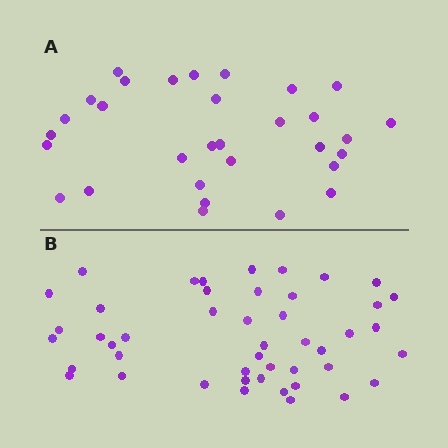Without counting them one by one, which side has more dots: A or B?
Region B (the bottom region) has more dots.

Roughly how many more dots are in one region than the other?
Region B has approximately 15 more dots than region A.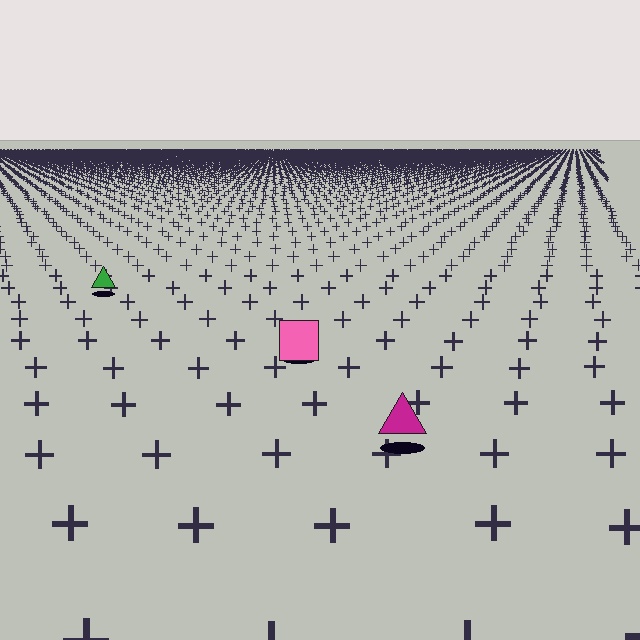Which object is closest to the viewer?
The magenta triangle is closest. The texture marks near it are larger and more spread out.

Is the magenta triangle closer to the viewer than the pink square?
Yes. The magenta triangle is closer — you can tell from the texture gradient: the ground texture is coarser near it.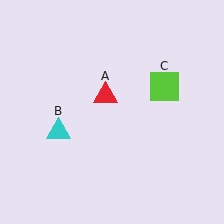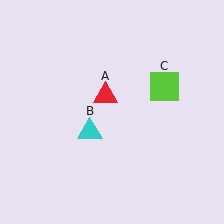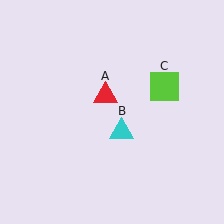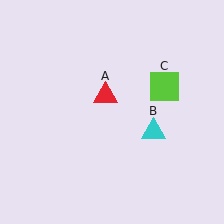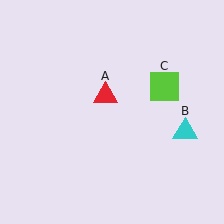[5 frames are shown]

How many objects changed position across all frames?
1 object changed position: cyan triangle (object B).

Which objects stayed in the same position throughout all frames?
Red triangle (object A) and lime square (object C) remained stationary.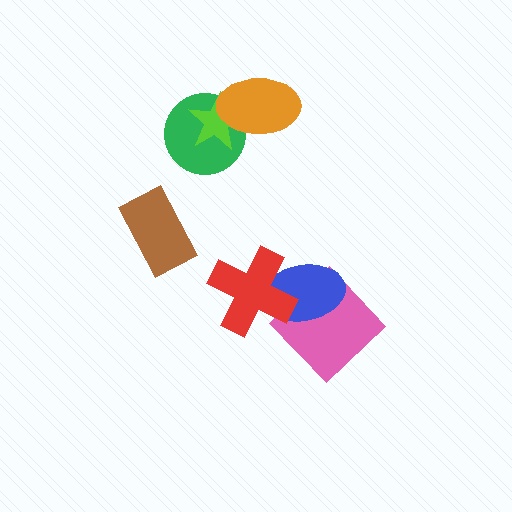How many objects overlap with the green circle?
2 objects overlap with the green circle.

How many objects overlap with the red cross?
1 object overlaps with the red cross.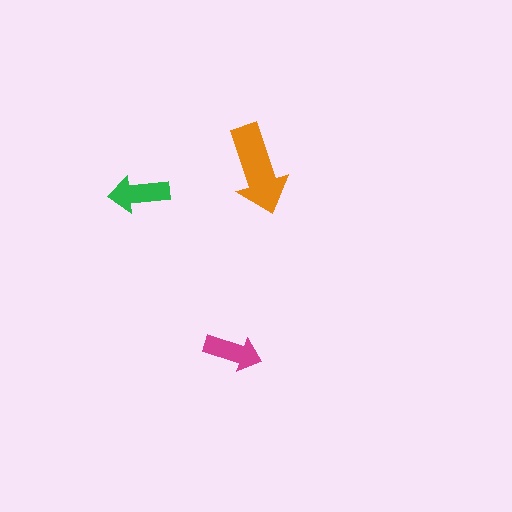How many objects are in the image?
There are 3 objects in the image.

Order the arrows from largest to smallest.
the orange one, the green one, the magenta one.